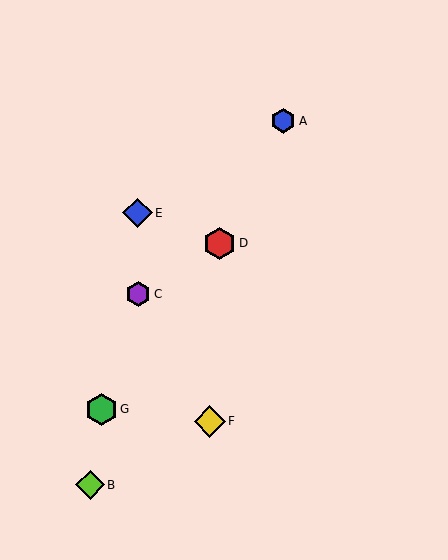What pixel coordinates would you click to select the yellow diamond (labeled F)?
Click at (210, 421) to select the yellow diamond F.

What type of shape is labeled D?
Shape D is a red hexagon.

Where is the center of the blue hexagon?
The center of the blue hexagon is at (283, 121).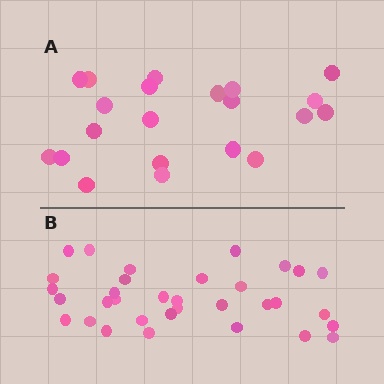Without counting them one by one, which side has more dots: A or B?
Region B (the bottom region) has more dots.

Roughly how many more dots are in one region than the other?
Region B has roughly 12 or so more dots than region A.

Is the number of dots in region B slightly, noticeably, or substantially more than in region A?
Region B has substantially more. The ratio is roughly 1.6 to 1.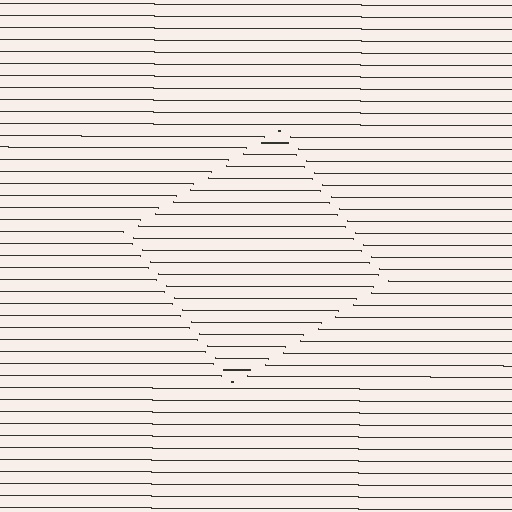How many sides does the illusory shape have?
4 sides — the line-ends trace a square.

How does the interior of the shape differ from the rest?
The interior of the shape contains the same grating, shifted by half a period — the contour is defined by the phase discontinuity where line-ends from the inner and outer gratings abut.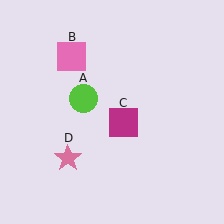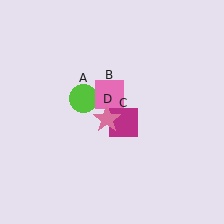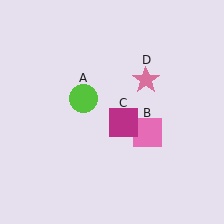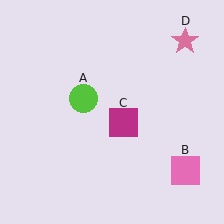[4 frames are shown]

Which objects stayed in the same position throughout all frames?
Lime circle (object A) and magenta square (object C) remained stationary.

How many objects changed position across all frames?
2 objects changed position: pink square (object B), pink star (object D).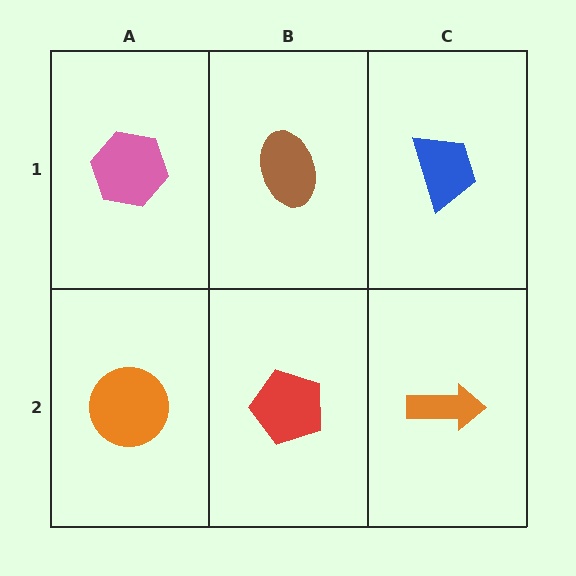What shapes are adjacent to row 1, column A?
An orange circle (row 2, column A), a brown ellipse (row 1, column B).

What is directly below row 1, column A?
An orange circle.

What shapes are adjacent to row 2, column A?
A pink hexagon (row 1, column A), a red pentagon (row 2, column B).